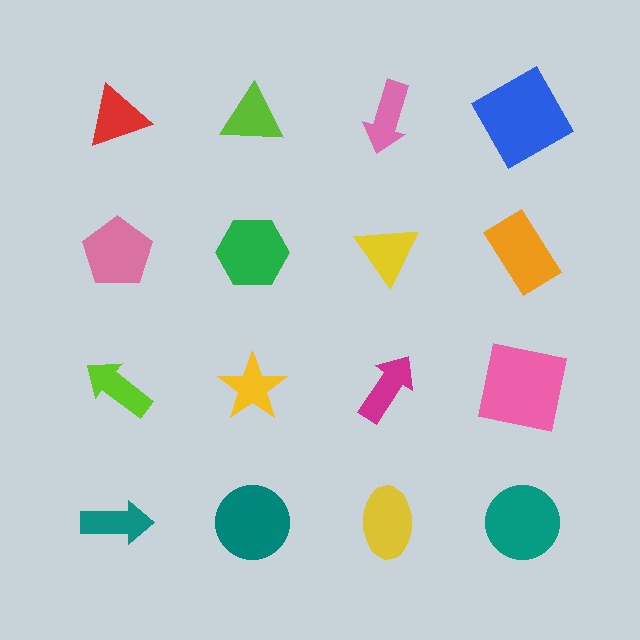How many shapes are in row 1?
4 shapes.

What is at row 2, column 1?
A pink pentagon.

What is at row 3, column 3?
A magenta arrow.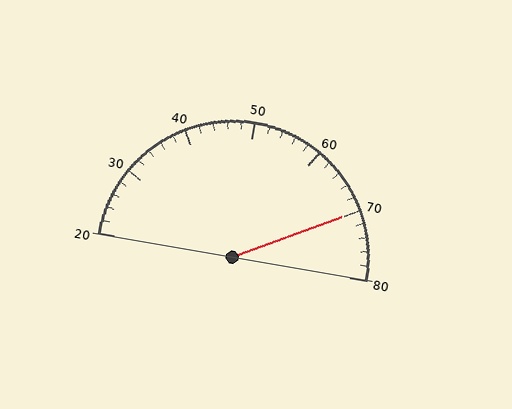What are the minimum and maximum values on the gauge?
The gauge ranges from 20 to 80.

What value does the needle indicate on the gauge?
The needle indicates approximately 70.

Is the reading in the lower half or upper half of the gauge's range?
The reading is in the upper half of the range (20 to 80).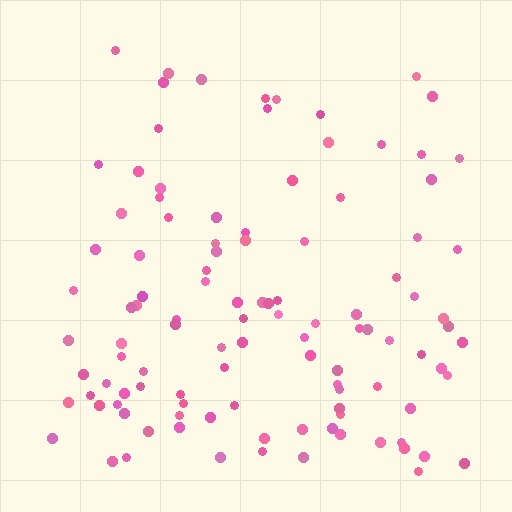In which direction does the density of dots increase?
From top to bottom, with the bottom side densest.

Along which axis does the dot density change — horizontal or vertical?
Vertical.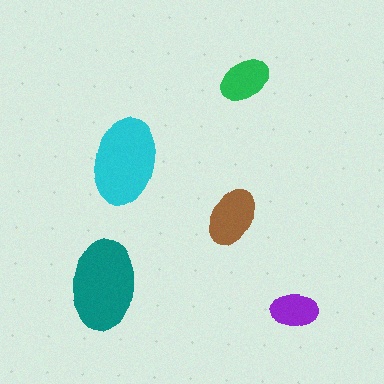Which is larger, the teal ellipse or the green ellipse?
The teal one.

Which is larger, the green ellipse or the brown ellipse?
The brown one.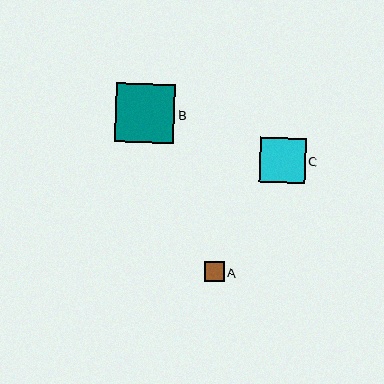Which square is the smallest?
Square A is the smallest with a size of approximately 19 pixels.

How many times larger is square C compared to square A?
Square C is approximately 2.4 times the size of square A.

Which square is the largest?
Square B is the largest with a size of approximately 59 pixels.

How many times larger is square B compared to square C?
Square B is approximately 1.3 times the size of square C.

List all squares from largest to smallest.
From largest to smallest: B, C, A.